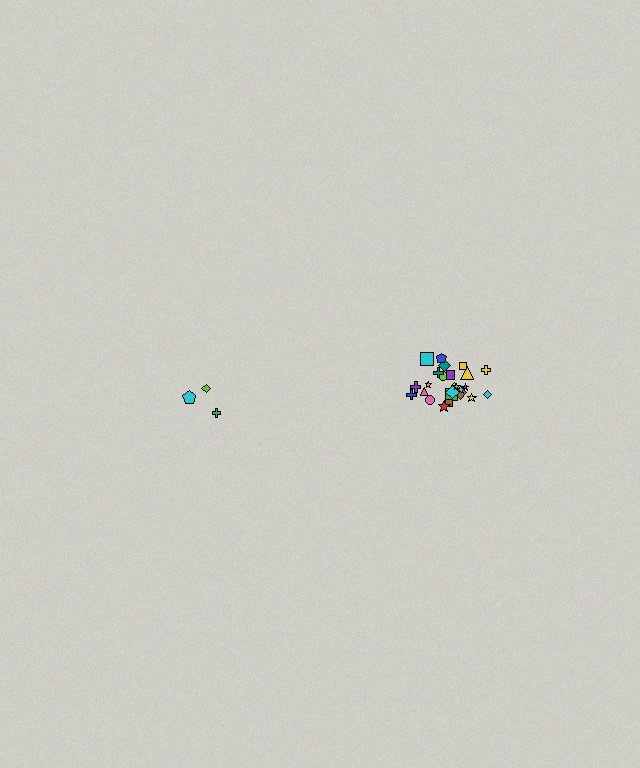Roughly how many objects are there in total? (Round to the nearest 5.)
Roughly 30 objects in total.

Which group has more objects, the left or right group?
The right group.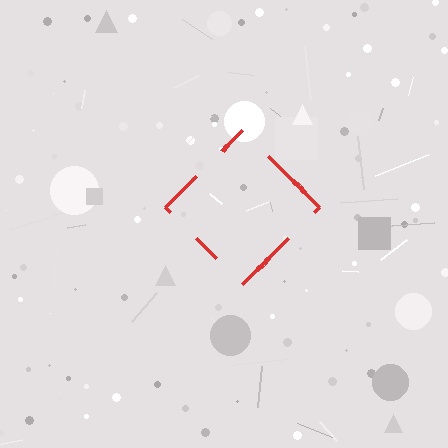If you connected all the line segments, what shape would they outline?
They would outline a diamond.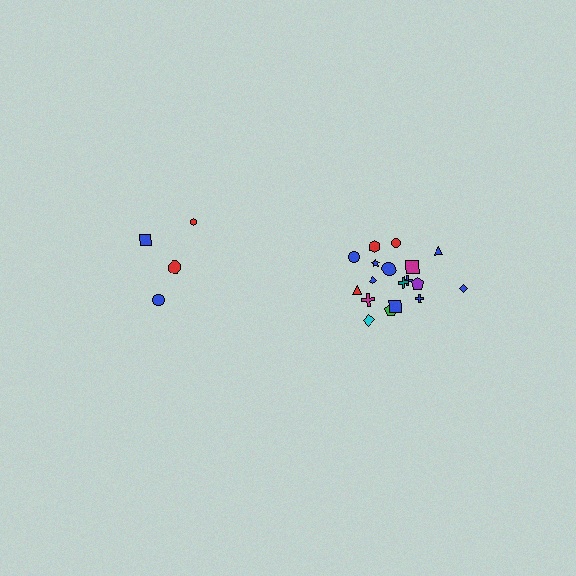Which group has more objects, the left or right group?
The right group.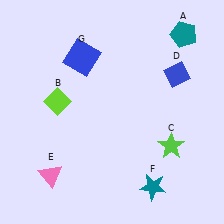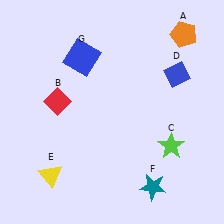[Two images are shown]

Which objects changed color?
A changed from teal to orange. B changed from lime to red. E changed from pink to yellow.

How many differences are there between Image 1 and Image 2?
There are 3 differences between the two images.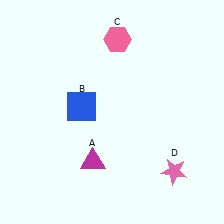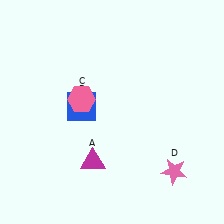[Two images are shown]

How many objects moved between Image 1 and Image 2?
1 object moved between the two images.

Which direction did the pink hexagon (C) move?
The pink hexagon (C) moved down.